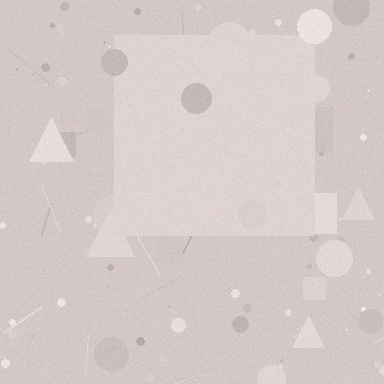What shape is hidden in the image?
A square is hidden in the image.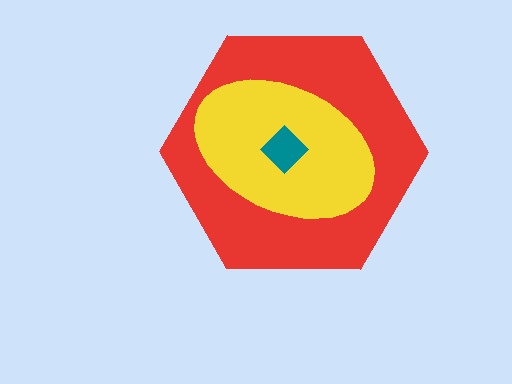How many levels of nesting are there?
3.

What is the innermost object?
The teal diamond.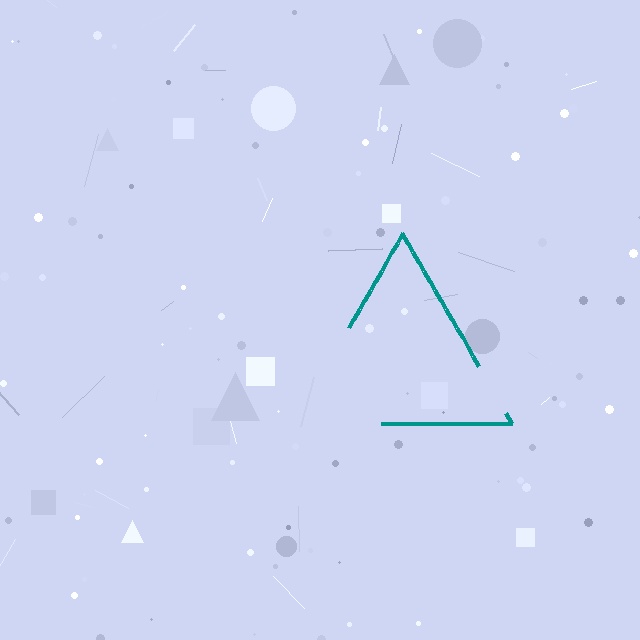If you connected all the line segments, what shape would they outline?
They would outline a triangle.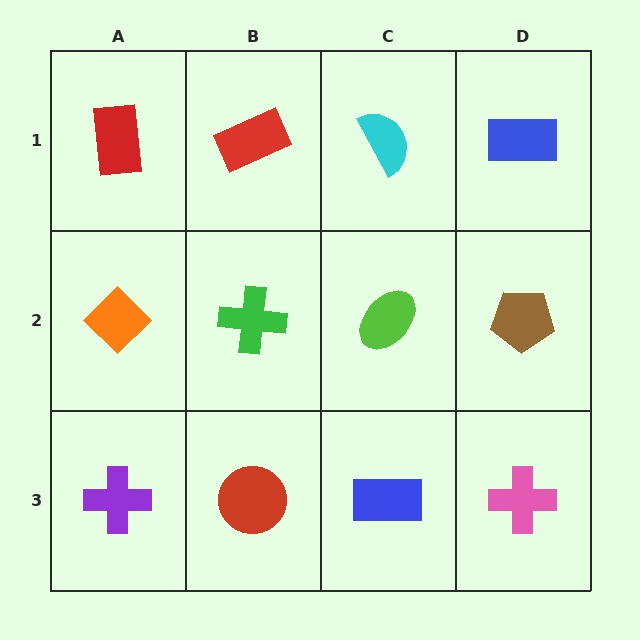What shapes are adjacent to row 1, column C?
A lime ellipse (row 2, column C), a red rectangle (row 1, column B), a blue rectangle (row 1, column D).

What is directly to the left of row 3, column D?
A blue rectangle.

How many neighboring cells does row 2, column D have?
3.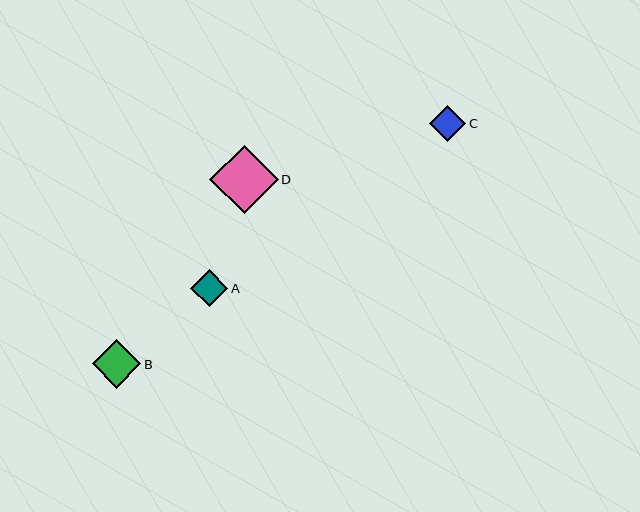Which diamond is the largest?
Diamond D is the largest with a size of approximately 69 pixels.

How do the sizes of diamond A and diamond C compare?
Diamond A and diamond C are approximately the same size.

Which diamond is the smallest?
Diamond C is the smallest with a size of approximately 36 pixels.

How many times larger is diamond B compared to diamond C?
Diamond B is approximately 1.3 times the size of diamond C.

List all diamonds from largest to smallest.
From largest to smallest: D, B, A, C.